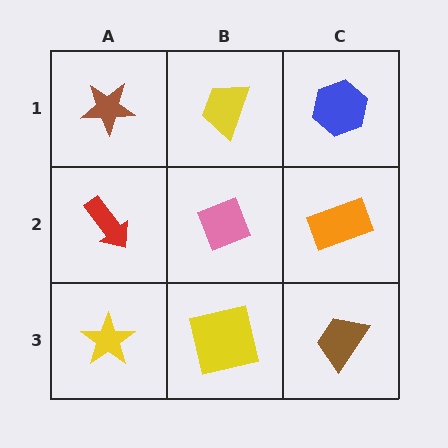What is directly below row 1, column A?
A red arrow.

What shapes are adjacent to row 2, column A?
A brown star (row 1, column A), a yellow star (row 3, column A), a pink diamond (row 2, column B).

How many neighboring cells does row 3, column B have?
3.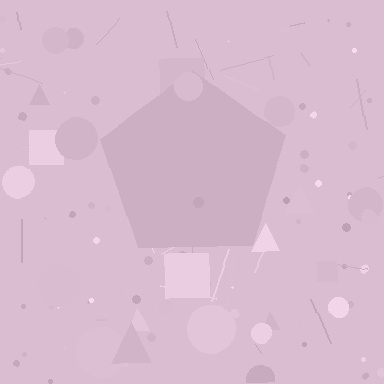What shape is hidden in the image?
A pentagon is hidden in the image.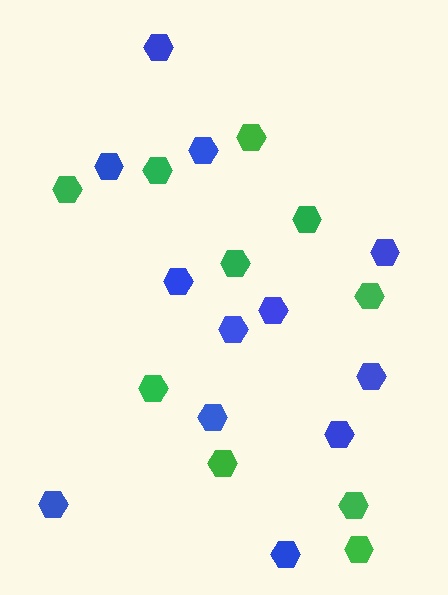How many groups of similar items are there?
There are 2 groups: one group of blue hexagons (12) and one group of green hexagons (10).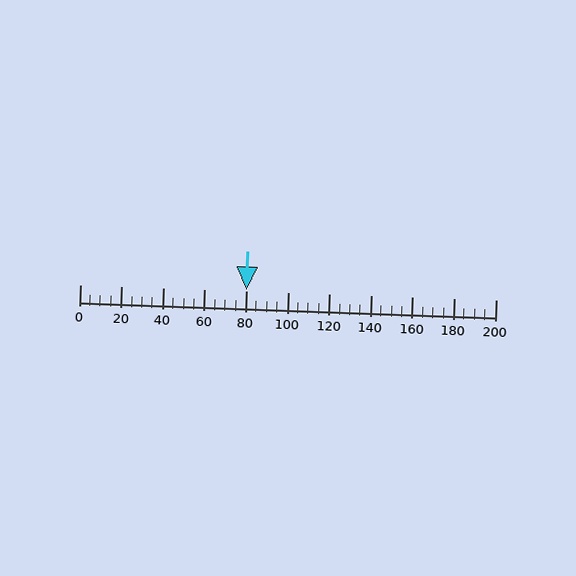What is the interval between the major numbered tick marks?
The major tick marks are spaced 20 units apart.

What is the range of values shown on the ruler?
The ruler shows values from 0 to 200.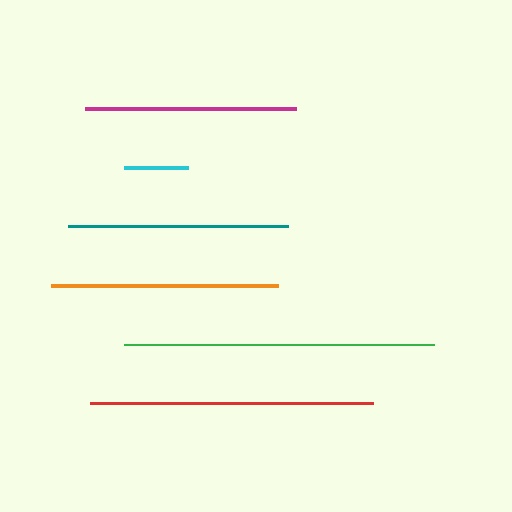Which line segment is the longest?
The green line is the longest at approximately 310 pixels.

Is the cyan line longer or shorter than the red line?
The red line is longer than the cyan line.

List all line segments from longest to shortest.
From longest to shortest: green, red, orange, teal, magenta, cyan.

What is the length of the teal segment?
The teal segment is approximately 220 pixels long.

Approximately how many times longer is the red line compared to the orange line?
The red line is approximately 1.2 times the length of the orange line.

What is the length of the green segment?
The green segment is approximately 310 pixels long.